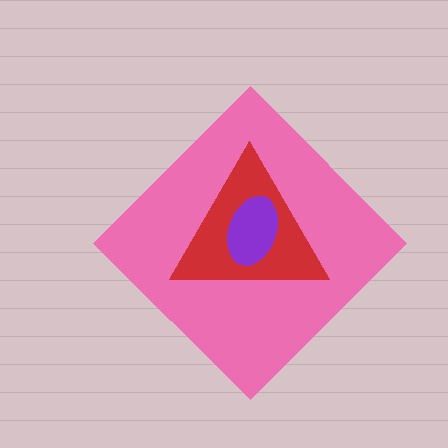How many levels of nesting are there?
3.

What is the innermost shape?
The purple ellipse.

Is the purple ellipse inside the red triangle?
Yes.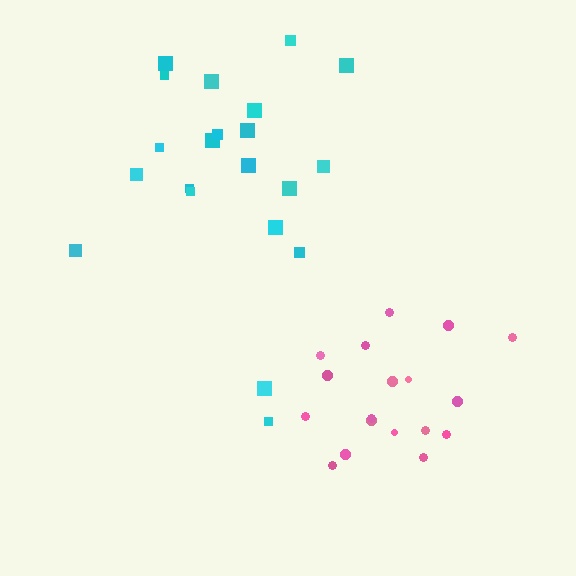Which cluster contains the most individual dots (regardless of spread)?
Cyan (21).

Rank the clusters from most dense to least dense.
pink, cyan.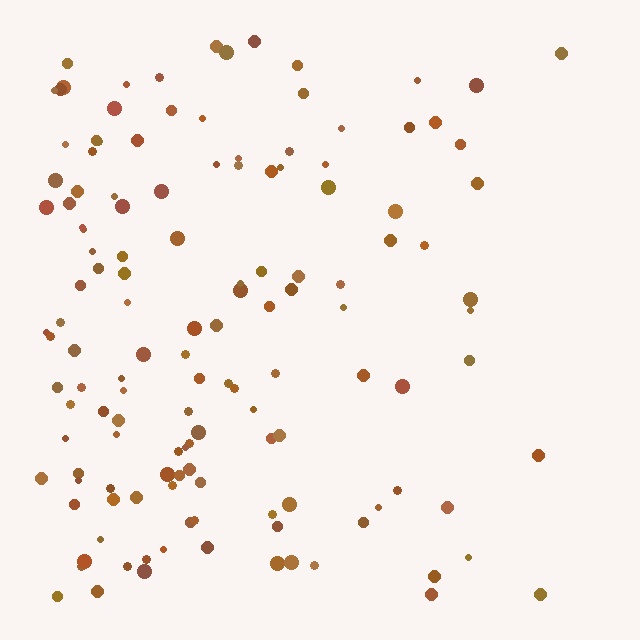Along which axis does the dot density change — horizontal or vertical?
Horizontal.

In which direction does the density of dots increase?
From right to left, with the left side densest.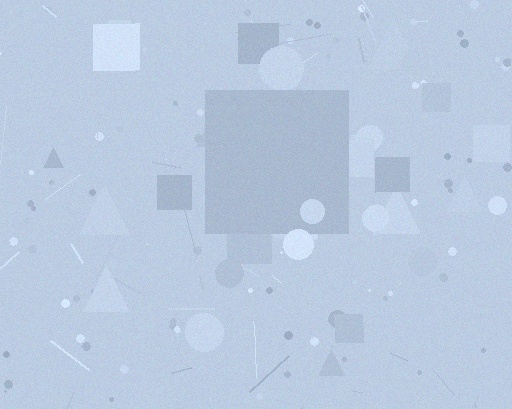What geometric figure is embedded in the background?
A square is embedded in the background.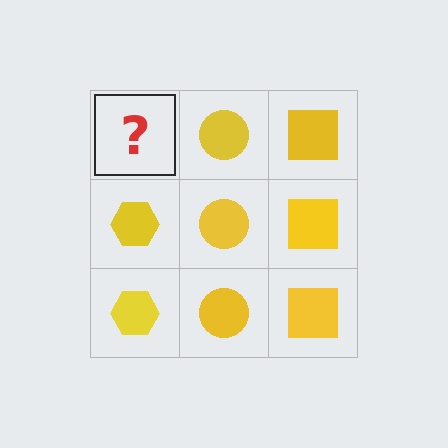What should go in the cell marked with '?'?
The missing cell should contain a yellow hexagon.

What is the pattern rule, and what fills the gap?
The rule is that each column has a consistent shape. The gap should be filled with a yellow hexagon.